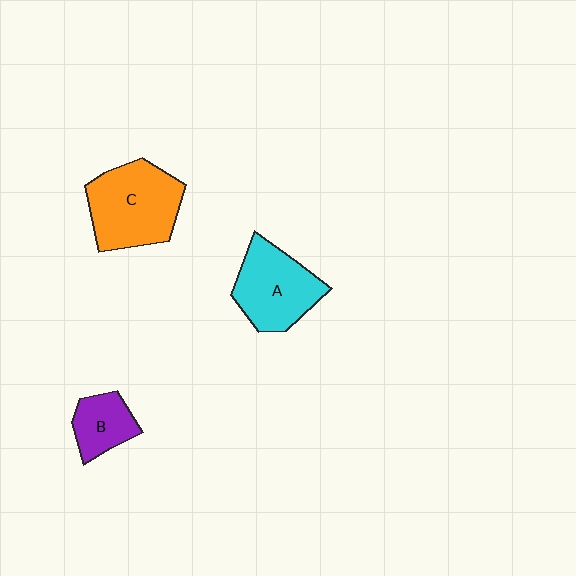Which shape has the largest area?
Shape C (orange).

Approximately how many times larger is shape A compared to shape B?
Approximately 1.8 times.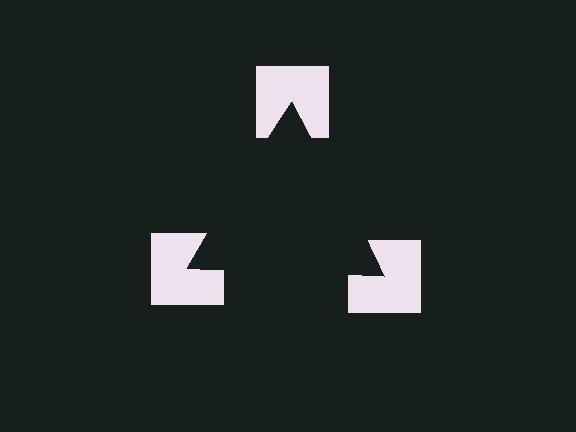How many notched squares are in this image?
There are 3 — one at each vertex of the illusory triangle.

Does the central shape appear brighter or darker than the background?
It typically appears slightly darker than the background, even though no actual brightness change is drawn.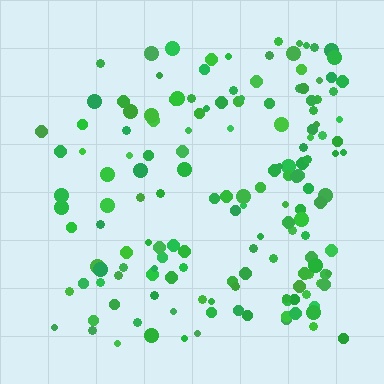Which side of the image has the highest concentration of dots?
The right.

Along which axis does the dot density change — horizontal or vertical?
Horizontal.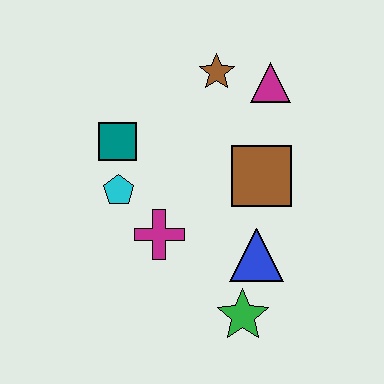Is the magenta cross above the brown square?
No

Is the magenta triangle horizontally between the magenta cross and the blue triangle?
No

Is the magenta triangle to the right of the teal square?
Yes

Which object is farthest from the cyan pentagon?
The magenta triangle is farthest from the cyan pentagon.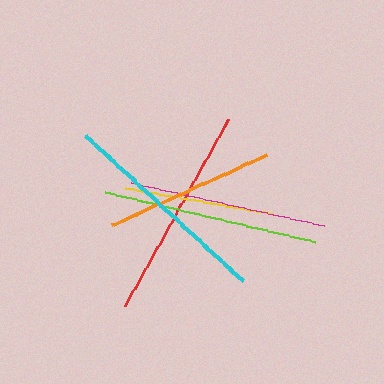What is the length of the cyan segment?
The cyan segment is approximately 214 pixels long.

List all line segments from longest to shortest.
From longest to shortest: lime, red, cyan, magenta, orange, yellow.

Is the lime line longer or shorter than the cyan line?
The lime line is longer than the cyan line.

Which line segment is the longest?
The lime line is the longest at approximately 216 pixels.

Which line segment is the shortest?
The yellow line is the shortest at approximately 150 pixels.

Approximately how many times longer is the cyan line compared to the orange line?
The cyan line is approximately 1.3 times the length of the orange line.